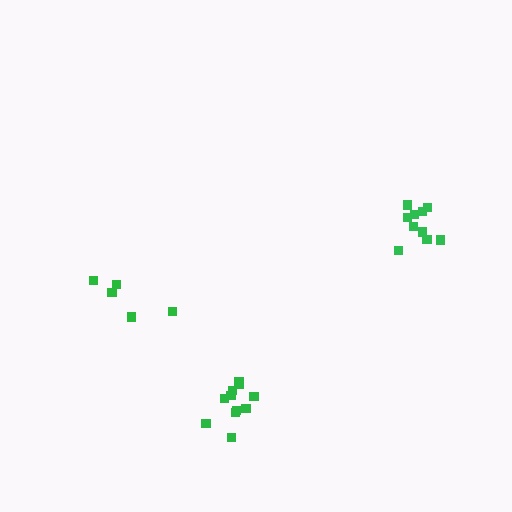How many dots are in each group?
Group 1: 6 dots, Group 2: 10 dots, Group 3: 11 dots (27 total).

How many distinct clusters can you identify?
There are 3 distinct clusters.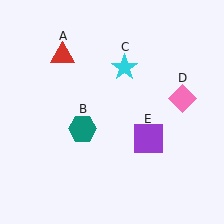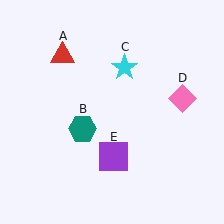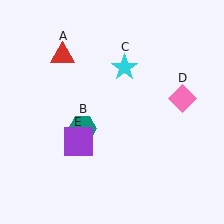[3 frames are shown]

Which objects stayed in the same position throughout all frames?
Red triangle (object A) and teal hexagon (object B) and cyan star (object C) and pink diamond (object D) remained stationary.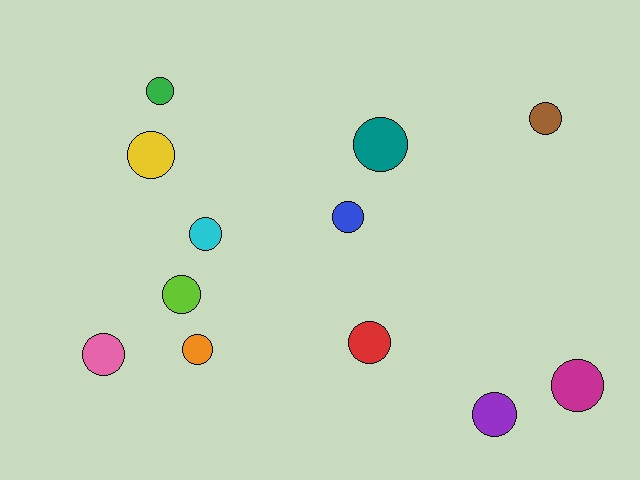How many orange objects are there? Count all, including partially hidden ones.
There is 1 orange object.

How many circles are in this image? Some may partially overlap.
There are 12 circles.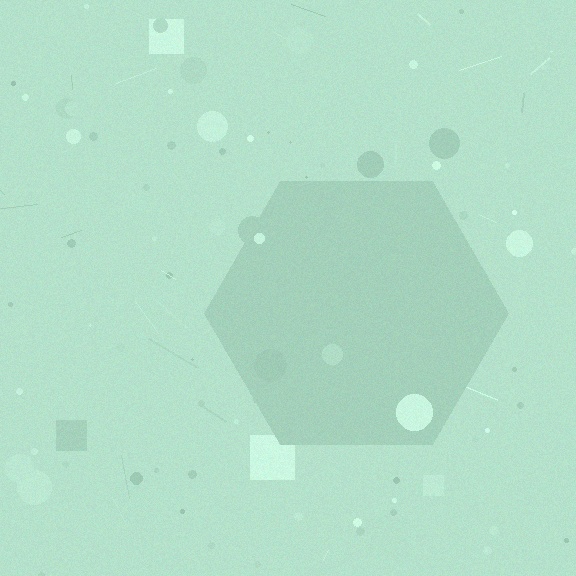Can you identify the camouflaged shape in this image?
The camouflaged shape is a hexagon.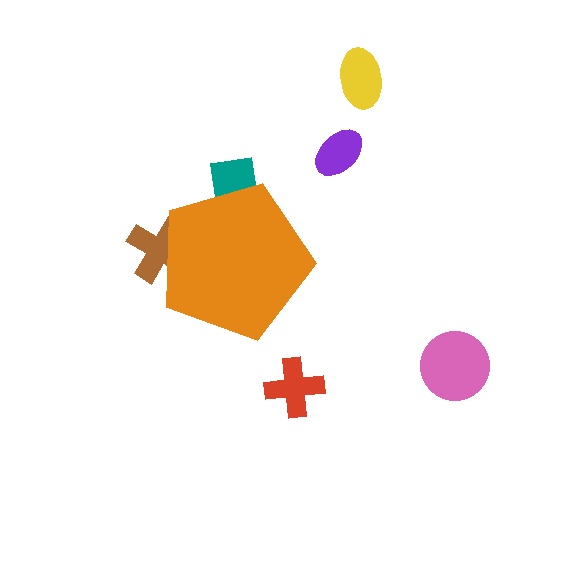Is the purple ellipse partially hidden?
No, the purple ellipse is fully visible.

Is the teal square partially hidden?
Yes, the teal square is partially hidden behind the orange pentagon.